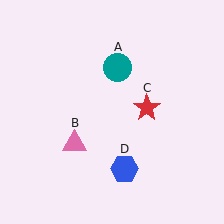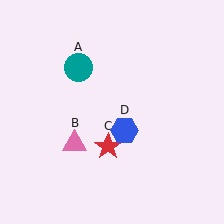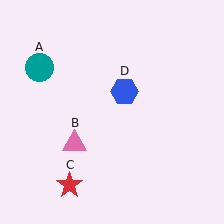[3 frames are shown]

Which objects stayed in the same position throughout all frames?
Pink triangle (object B) remained stationary.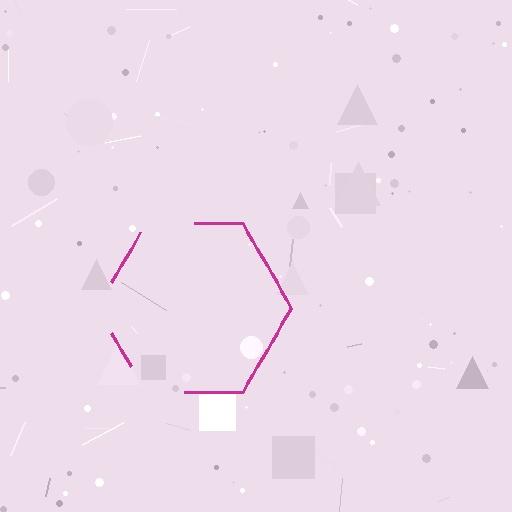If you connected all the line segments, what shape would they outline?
They would outline a hexagon.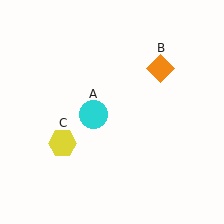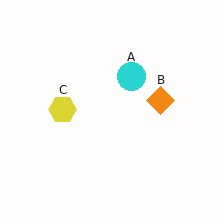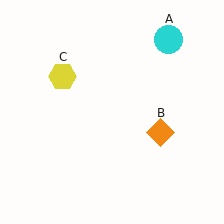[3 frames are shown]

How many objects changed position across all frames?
3 objects changed position: cyan circle (object A), orange diamond (object B), yellow hexagon (object C).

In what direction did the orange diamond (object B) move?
The orange diamond (object B) moved down.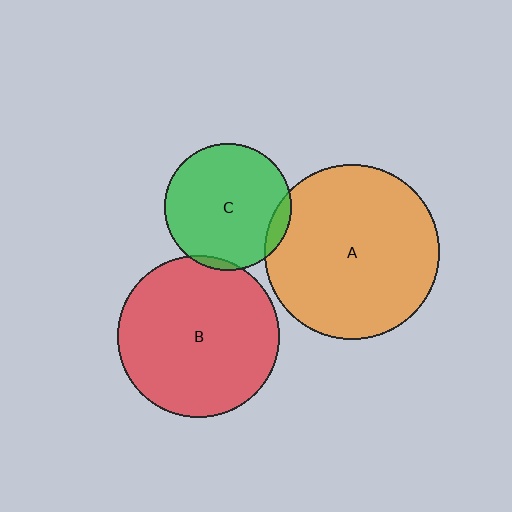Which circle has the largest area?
Circle A (orange).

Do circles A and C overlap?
Yes.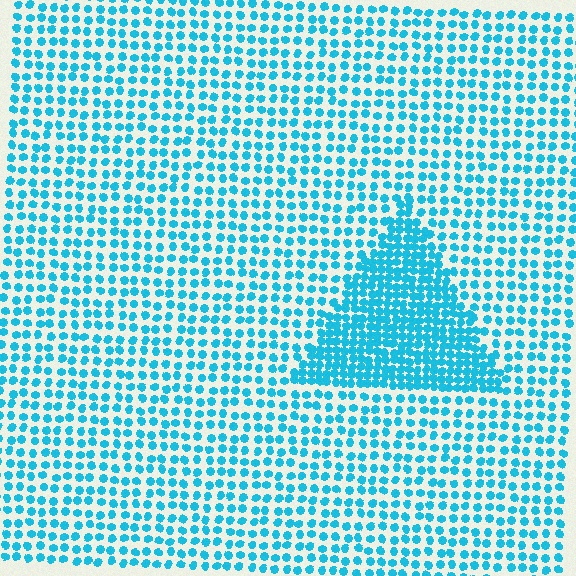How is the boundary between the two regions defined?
The boundary is defined by a change in element density (approximately 2.1x ratio). All elements are the same color, size, and shape.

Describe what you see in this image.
The image contains small cyan elements arranged at two different densities. A triangle-shaped region is visible where the elements are more densely packed than the surrounding area.